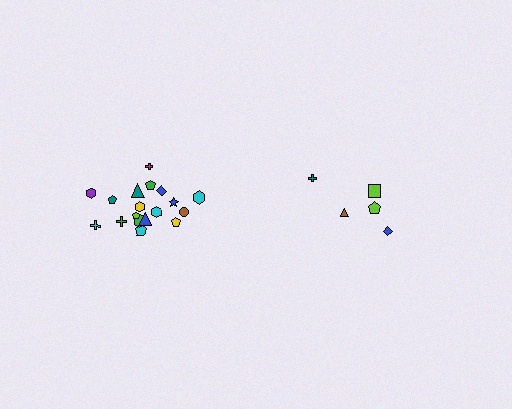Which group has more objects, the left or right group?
The left group.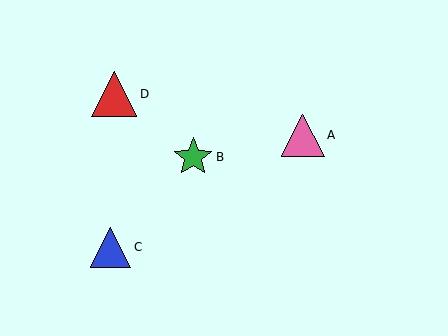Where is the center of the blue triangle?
The center of the blue triangle is at (111, 247).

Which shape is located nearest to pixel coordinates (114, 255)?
The blue triangle (labeled C) at (111, 247) is nearest to that location.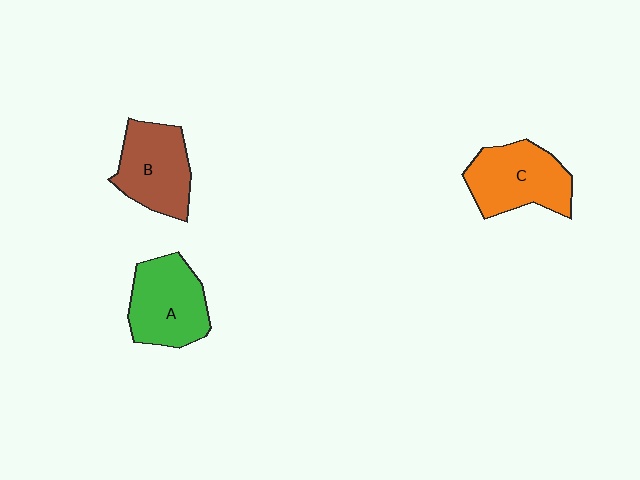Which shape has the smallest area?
Shape B (brown).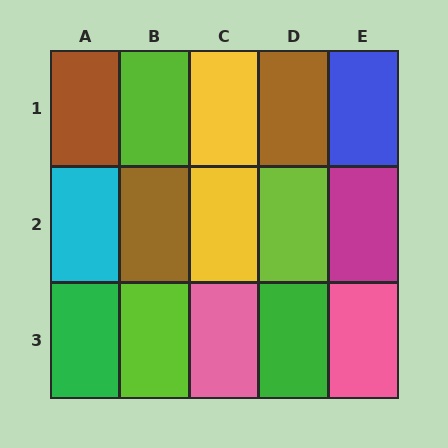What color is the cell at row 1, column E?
Blue.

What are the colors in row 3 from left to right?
Green, lime, pink, green, pink.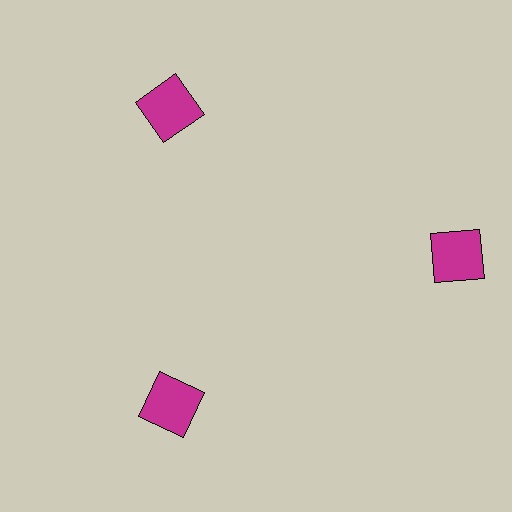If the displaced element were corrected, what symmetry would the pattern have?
It would have 3-fold rotational symmetry — the pattern would map onto itself every 120 degrees.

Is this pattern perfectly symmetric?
No. The 3 magenta squares are arranged in a ring, but one element near the 3 o'clock position is pushed outward from the center, breaking the 3-fold rotational symmetry.